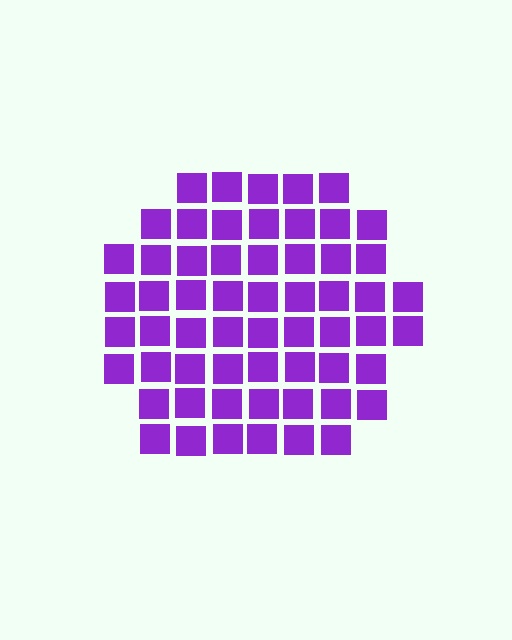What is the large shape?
The large shape is a hexagon.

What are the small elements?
The small elements are squares.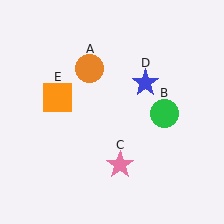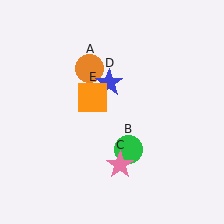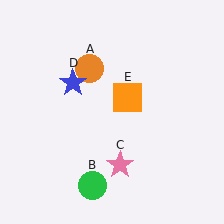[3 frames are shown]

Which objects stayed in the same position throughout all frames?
Orange circle (object A) and pink star (object C) remained stationary.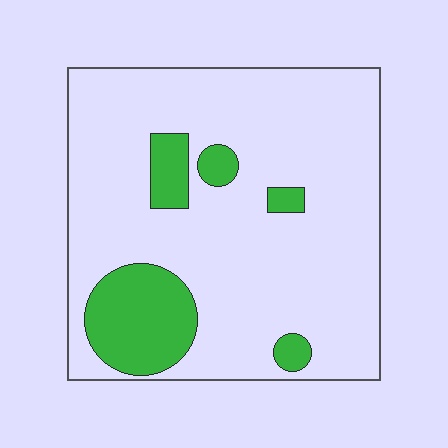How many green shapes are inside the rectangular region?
5.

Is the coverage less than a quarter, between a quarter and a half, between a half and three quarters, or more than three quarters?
Less than a quarter.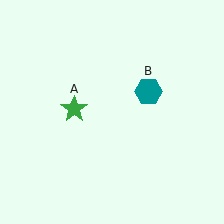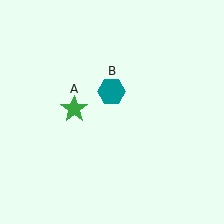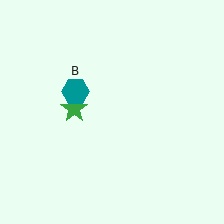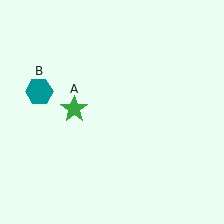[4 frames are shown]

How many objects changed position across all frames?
1 object changed position: teal hexagon (object B).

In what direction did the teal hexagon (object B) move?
The teal hexagon (object B) moved left.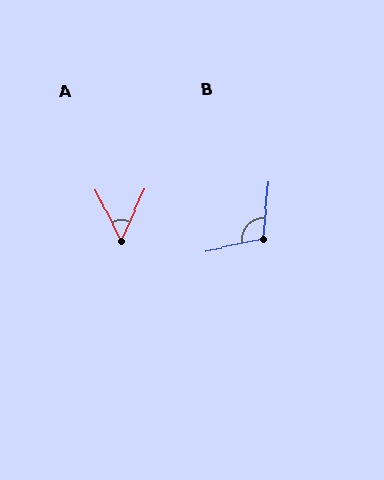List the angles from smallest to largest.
A (50°), B (108°).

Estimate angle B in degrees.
Approximately 108 degrees.